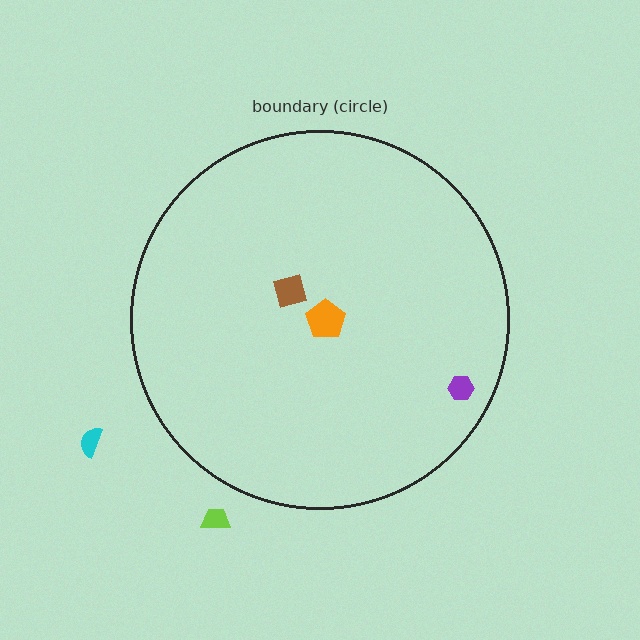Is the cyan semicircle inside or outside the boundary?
Outside.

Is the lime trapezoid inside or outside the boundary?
Outside.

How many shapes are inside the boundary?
3 inside, 2 outside.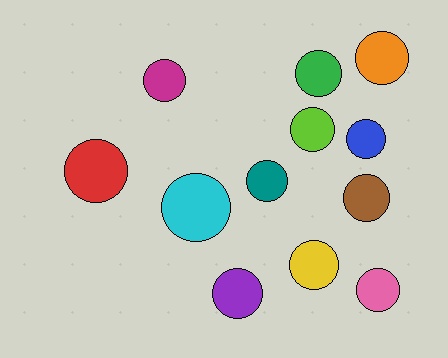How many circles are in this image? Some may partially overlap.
There are 12 circles.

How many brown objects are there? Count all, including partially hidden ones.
There is 1 brown object.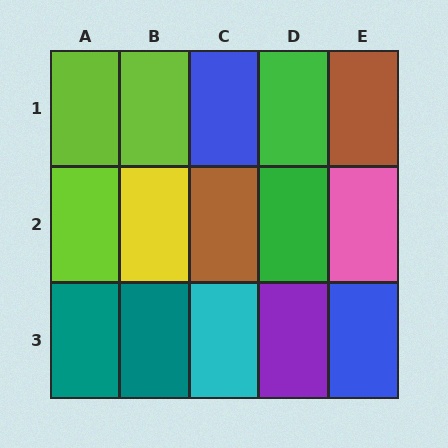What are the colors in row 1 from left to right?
Lime, lime, blue, green, brown.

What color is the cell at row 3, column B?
Teal.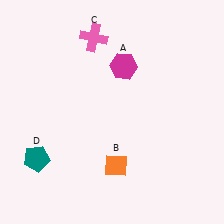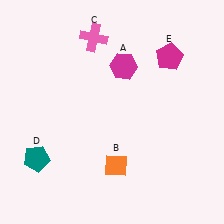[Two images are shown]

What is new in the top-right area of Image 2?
A magenta pentagon (E) was added in the top-right area of Image 2.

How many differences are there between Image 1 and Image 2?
There is 1 difference between the two images.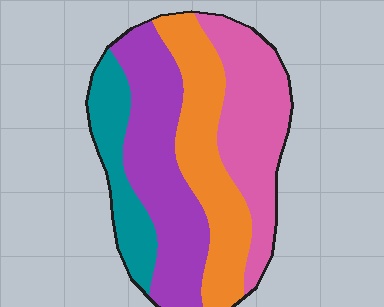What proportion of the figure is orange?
Orange takes up about one quarter (1/4) of the figure.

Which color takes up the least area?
Teal, at roughly 15%.